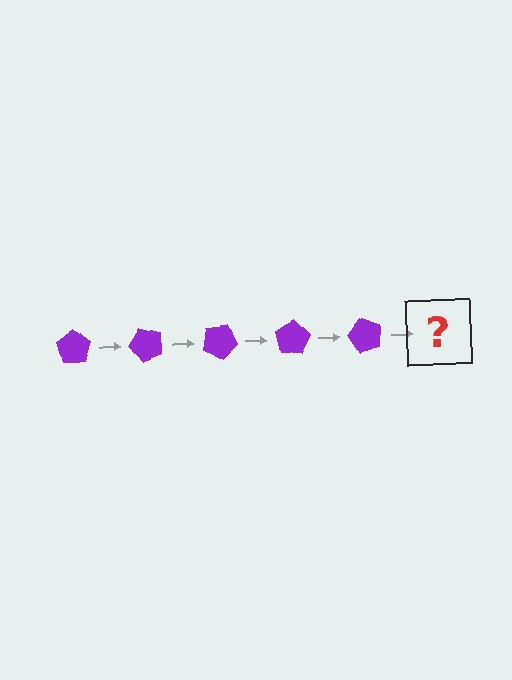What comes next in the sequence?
The next element should be a purple pentagon rotated 250 degrees.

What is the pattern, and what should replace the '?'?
The pattern is that the pentagon rotates 50 degrees each step. The '?' should be a purple pentagon rotated 250 degrees.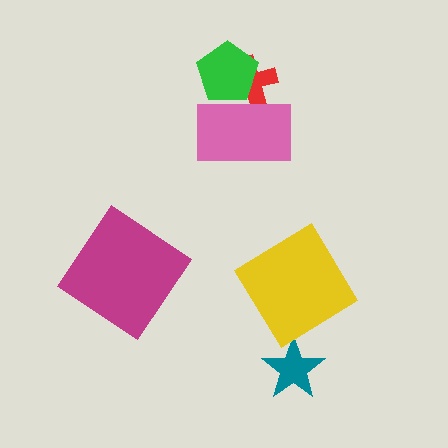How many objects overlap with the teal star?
0 objects overlap with the teal star.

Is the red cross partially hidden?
Yes, it is partially covered by another shape.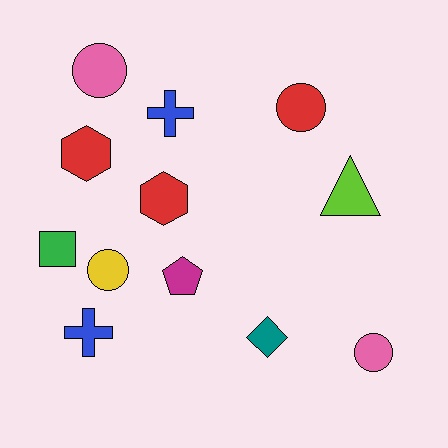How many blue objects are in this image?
There are 2 blue objects.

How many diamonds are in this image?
There is 1 diamond.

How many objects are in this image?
There are 12 objects.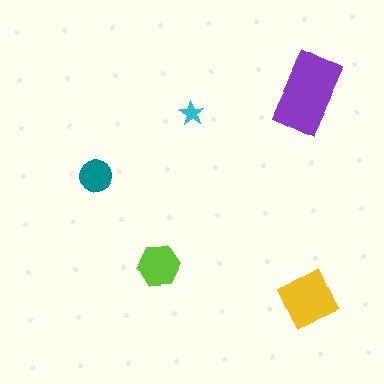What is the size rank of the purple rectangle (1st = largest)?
1st.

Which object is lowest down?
The yellow square is bottommost.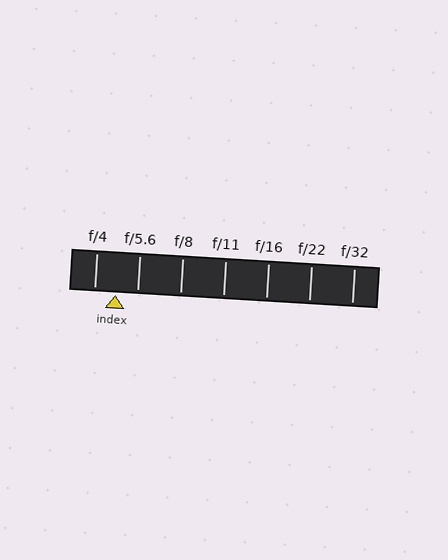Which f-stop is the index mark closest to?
The index mark is closest to f/5.6.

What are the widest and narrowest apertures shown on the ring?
The widest aperture shown is f/4 and the narrowest is f/32.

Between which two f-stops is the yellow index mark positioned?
The index mark is between f/4 and f/5.6.